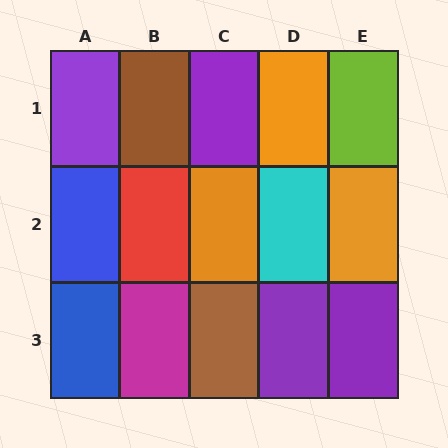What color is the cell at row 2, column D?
Cyan.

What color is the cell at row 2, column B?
Red.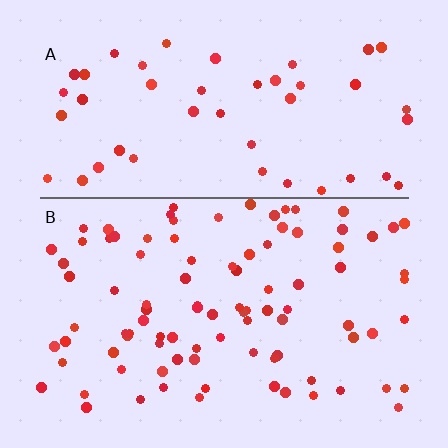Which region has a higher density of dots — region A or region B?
B (the bottom).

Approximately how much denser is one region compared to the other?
Approximately 2.0× — region B over region A.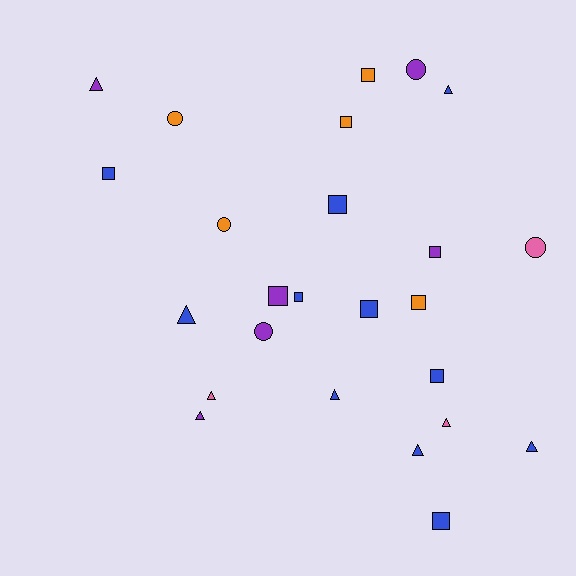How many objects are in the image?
There are 25 objects.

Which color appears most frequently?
Blue, with 11 objects.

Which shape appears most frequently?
Square, with 11 objects.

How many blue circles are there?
There are no blue circles.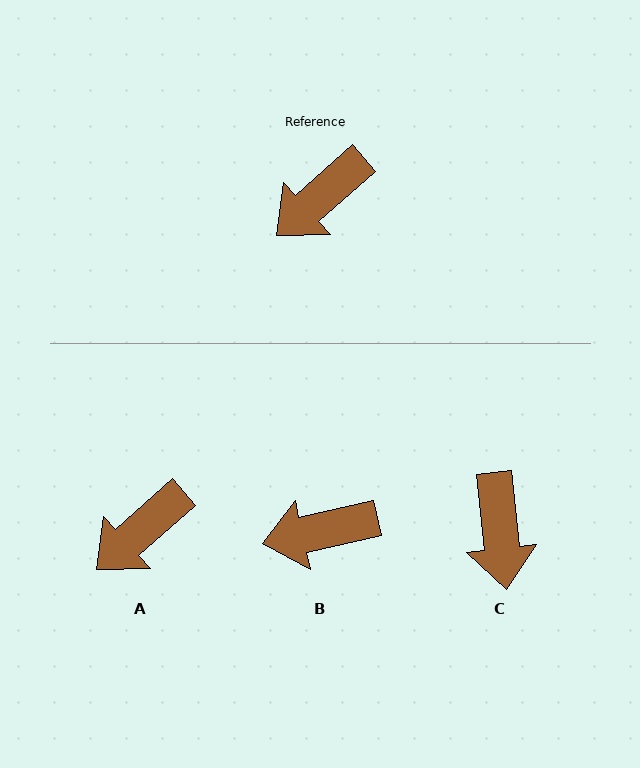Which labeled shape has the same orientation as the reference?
A.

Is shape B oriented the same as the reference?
No, it is off by about 29 degrees.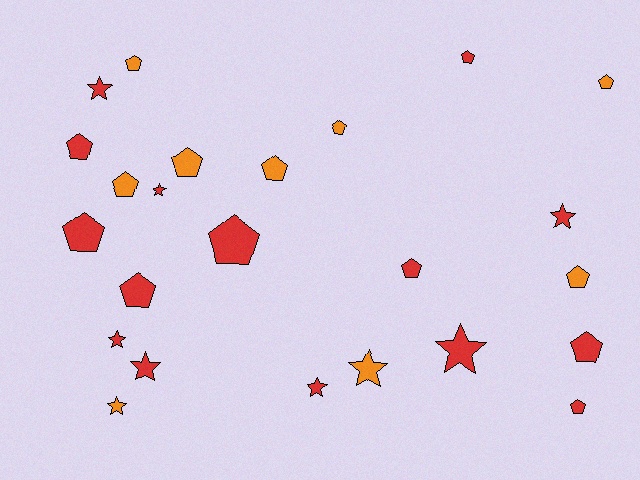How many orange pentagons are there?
There are 7 orange pentagons.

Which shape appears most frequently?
Pentagon, with 15 objects.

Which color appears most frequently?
Red, with 15 objects.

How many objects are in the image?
There are 24 objects.